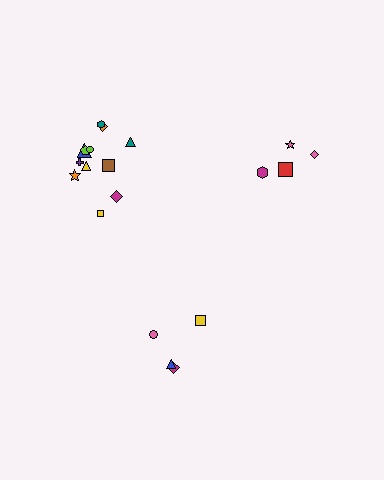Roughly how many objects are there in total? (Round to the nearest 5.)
Roughly 20 objects in total.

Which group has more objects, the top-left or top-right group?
The top-left group.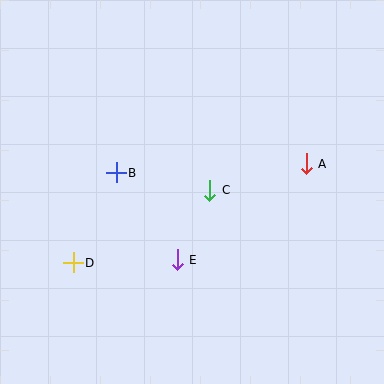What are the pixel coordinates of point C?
Point C is at (210, 190).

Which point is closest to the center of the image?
Point C at (210, 190) is closest to the center.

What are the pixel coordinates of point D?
Point D is at (73, 263).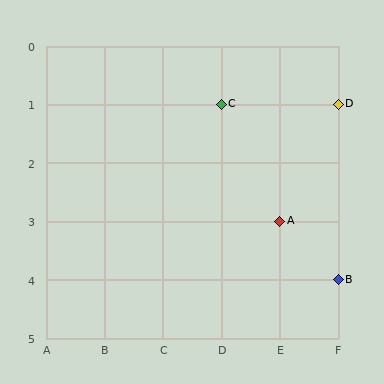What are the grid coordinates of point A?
Point A is at grid coordinates (E, 3).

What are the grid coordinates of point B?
Point B is at grid coordinates (F, 4).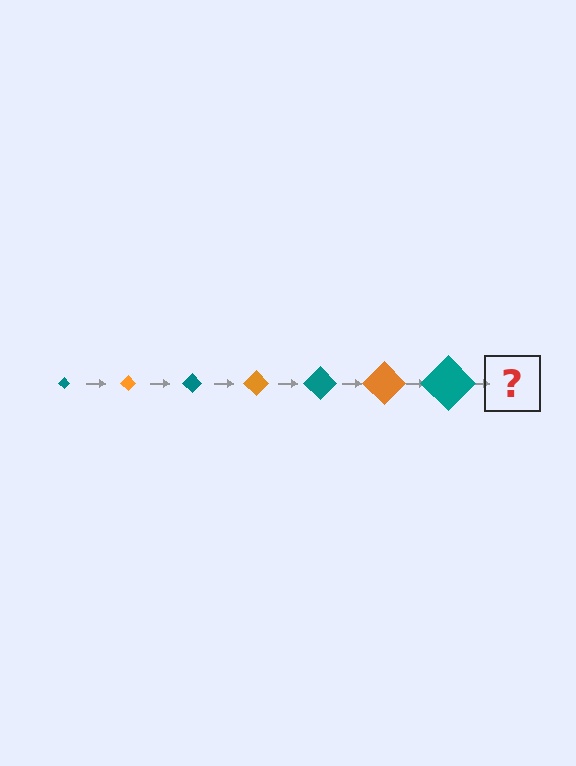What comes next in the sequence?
The next element should be an orange diamond, larger than the previous one.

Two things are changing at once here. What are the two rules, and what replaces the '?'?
The two rules are that the diamond grows larger each step and the color cycles through teal and orange. The '?' should be an orange diamond, larger than the previous one.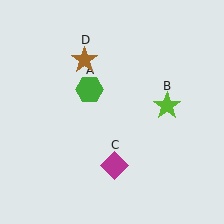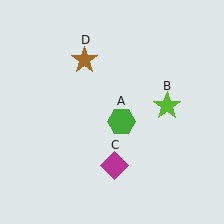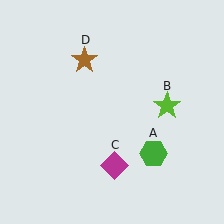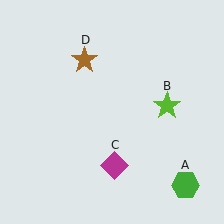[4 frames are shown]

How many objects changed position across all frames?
1 object changed position: green hexagon (object A).